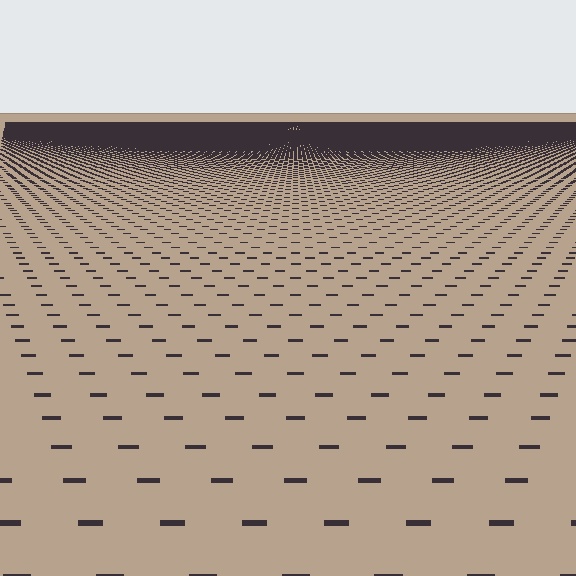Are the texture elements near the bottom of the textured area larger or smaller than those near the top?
Larger. Near the bottom, elements are closer to the viewer and appear at a bigger on-screen size.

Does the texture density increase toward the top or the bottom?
Density increases toward the top.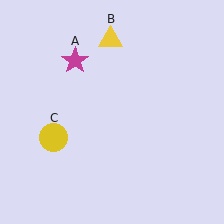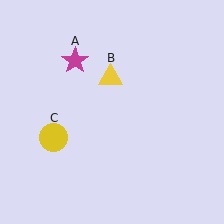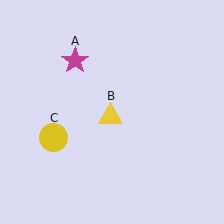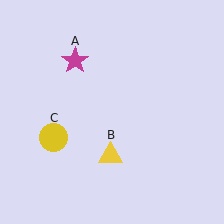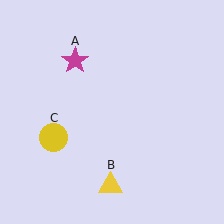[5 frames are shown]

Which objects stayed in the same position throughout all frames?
Magenta star (object A) and yellow circle (object C) remained stationary.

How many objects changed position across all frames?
1 object changed position: yellow triangle (object B).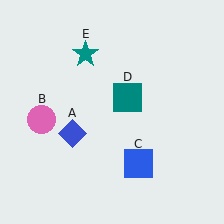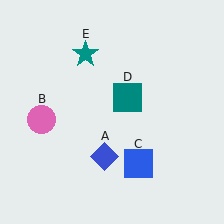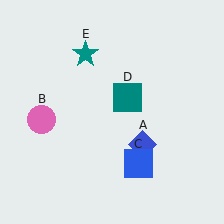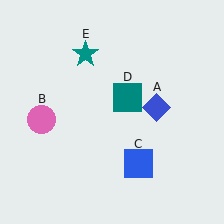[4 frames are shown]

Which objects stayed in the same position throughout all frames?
Pink circle (object B) and blue square (object C) and teal square (object D) and teal star (object E) remained stationary.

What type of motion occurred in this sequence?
The blue diamond (object A) rotated counterclockwise around the center of the scene.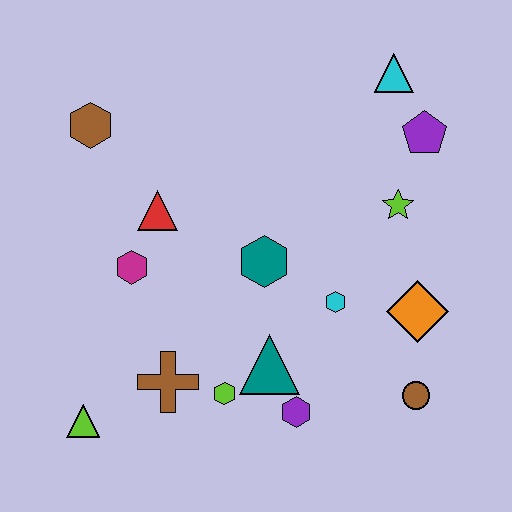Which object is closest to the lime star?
The purple pentagon is closest to the lime star.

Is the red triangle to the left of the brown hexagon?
No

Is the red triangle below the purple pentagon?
Yes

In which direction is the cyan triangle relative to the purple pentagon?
The cyan triangle is above the purple pentagon.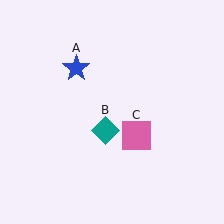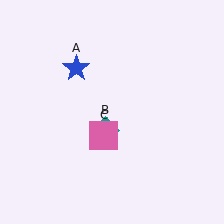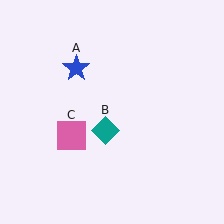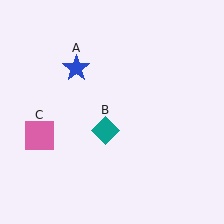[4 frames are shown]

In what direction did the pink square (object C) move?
The pink square (object C) moved left.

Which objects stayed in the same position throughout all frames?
Blue star (object A) and teal diamond (object B) remained stationary.